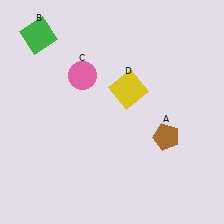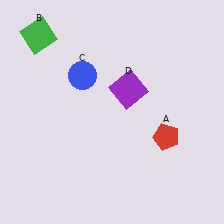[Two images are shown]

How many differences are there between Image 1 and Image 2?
There are 3 differences between the two images.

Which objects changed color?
A changed from brown to red. C changed from pink to blue. D changed from yellow to purple.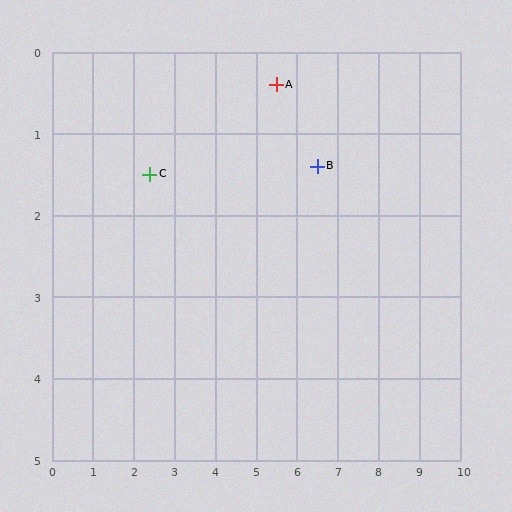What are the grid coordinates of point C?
Point C is at approximately (2.4, 1.5).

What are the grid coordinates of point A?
Point A is at approximately (5.5, 0.4).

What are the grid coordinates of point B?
Point B is at approximately (6.5, 1.4).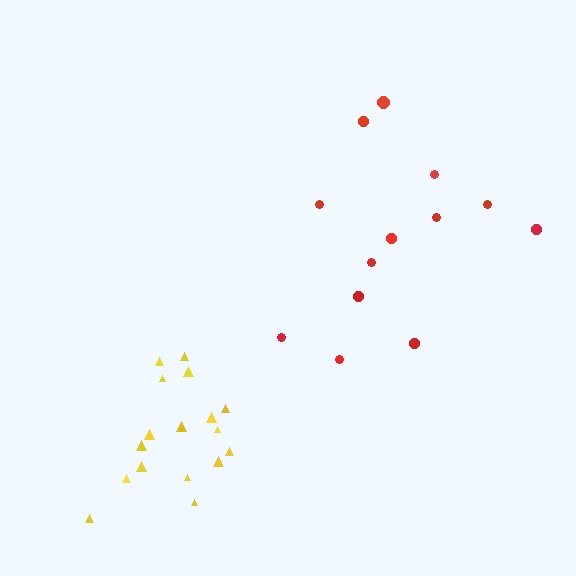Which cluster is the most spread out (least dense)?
Red.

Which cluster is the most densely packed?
Yellow.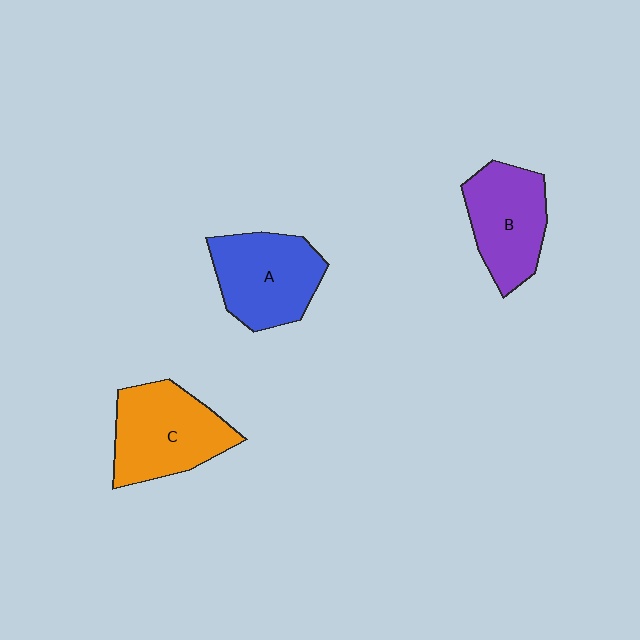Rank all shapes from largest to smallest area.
From largest to smallest: C (orange), A (blue), B (purple).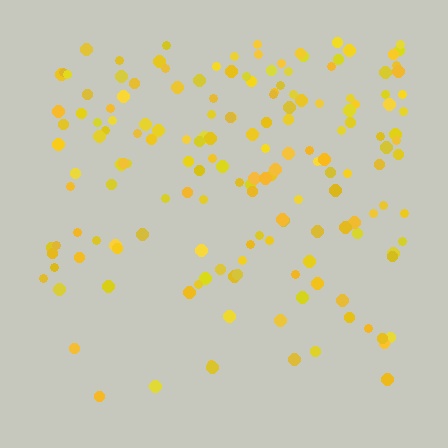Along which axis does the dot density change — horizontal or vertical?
Vertical.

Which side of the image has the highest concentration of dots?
The top.